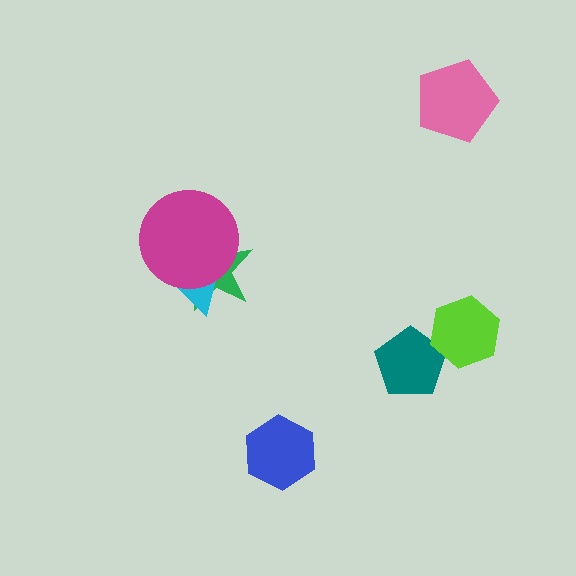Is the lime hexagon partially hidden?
No, no other shape covers it.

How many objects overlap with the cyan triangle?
2 objects overlap with the cyan triangle.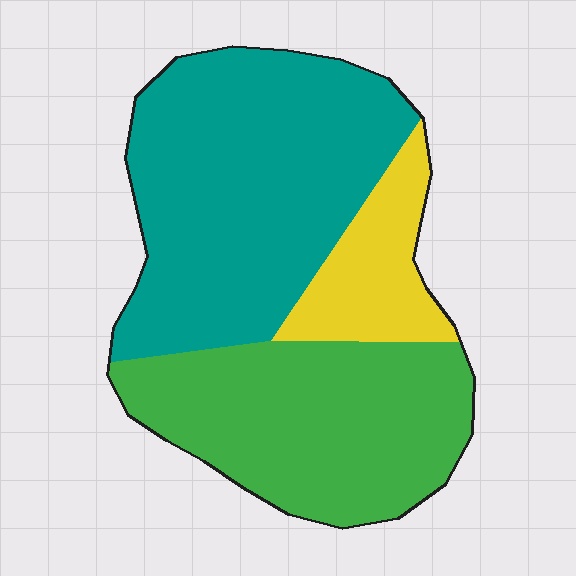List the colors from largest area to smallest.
From largest to smallest: teal, green, yellow.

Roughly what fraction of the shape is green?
Green takes up about three eighths (3/8) of the shape.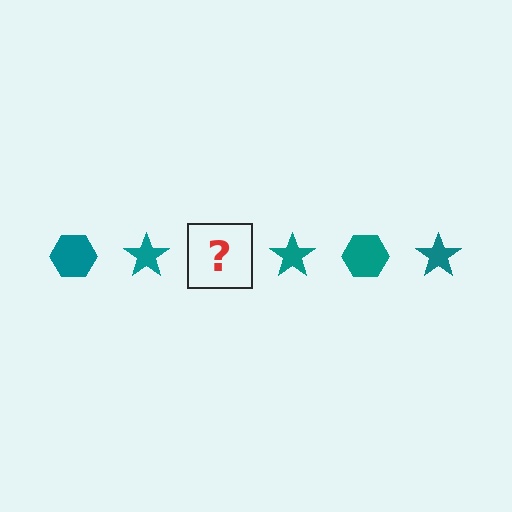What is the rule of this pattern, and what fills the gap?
The rule is that the pattern cycles through hexagon, star shapes in teal. The gap should be filled with a teal hexagon.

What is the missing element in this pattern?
The missing element is a teal hexagon.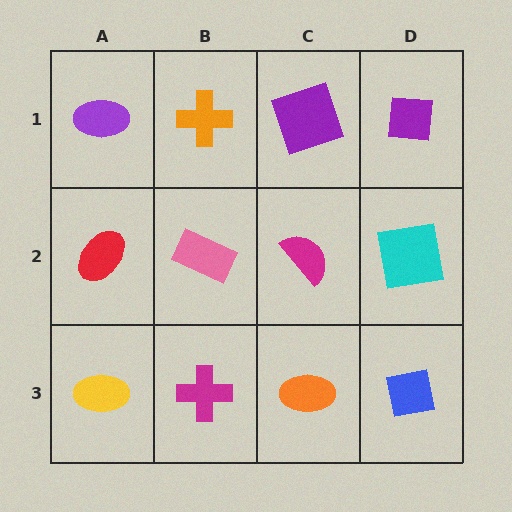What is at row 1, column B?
An orange cross.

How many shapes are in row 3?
4 shapes.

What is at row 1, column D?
A purple square.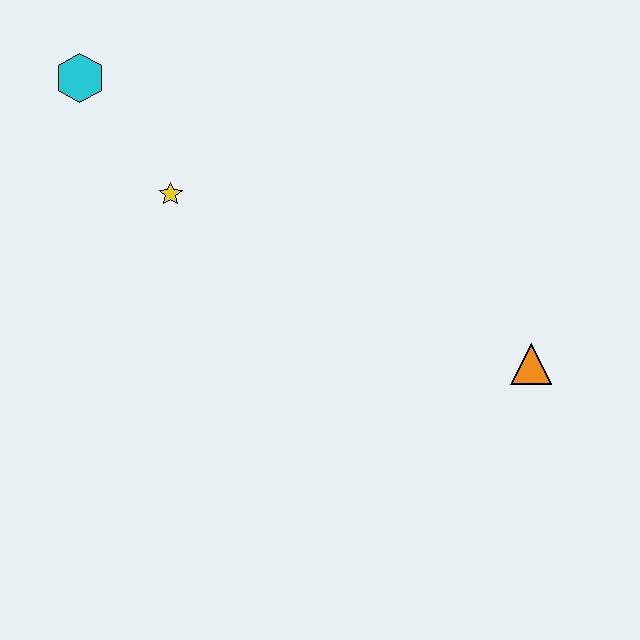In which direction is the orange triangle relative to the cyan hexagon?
The orange triangle is to the right of the cyan hexagon.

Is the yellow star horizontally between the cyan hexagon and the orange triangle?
Yes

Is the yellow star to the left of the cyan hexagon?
No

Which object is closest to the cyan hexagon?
The yellow star is closest to the cyan hexagon.